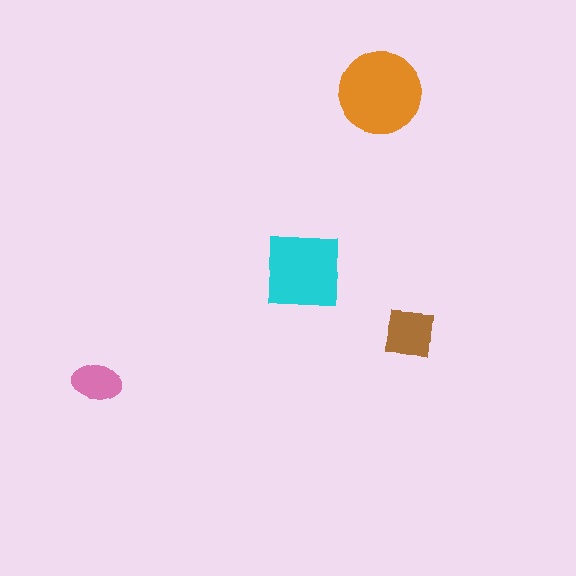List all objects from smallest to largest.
The pink ellipse, the brown square, the cyan square, the orange circle.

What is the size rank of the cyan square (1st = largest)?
2nd.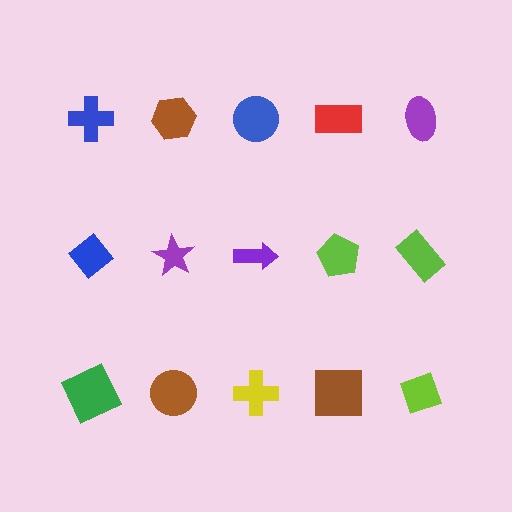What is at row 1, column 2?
A brown hexagon.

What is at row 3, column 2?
A brown circle.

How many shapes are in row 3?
5 shapes.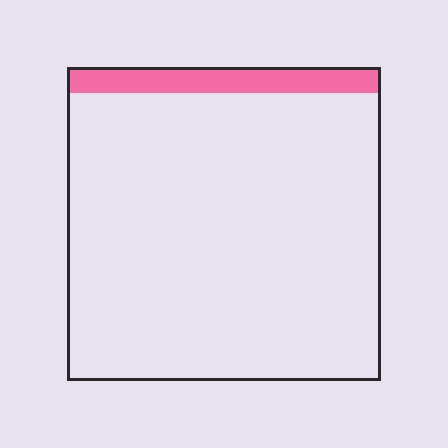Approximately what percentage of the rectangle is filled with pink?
Approximately 10%.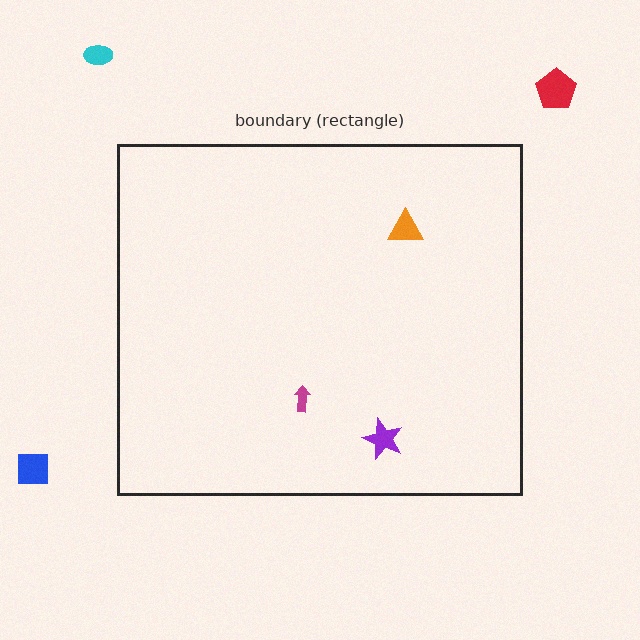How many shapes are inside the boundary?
3 inside, 3 outside.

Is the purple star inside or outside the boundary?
Inside.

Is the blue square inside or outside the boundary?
Outside.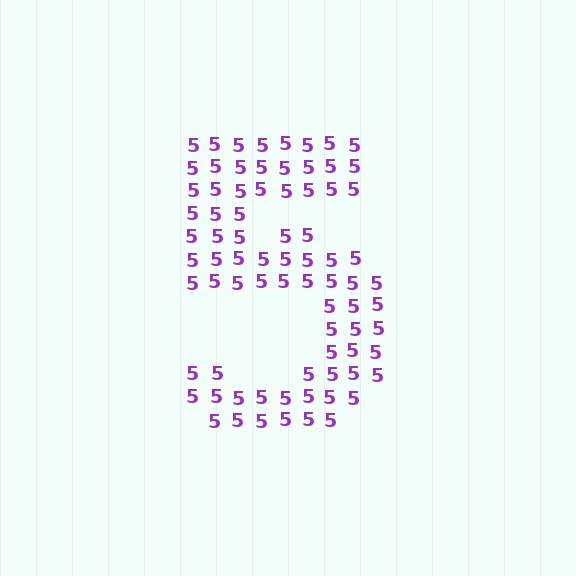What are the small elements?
The small elements are digit 5's.